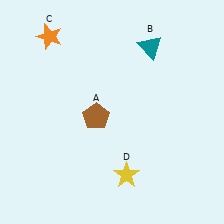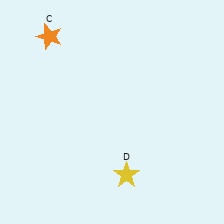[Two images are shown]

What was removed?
The brown pentagon (A), the teal triangle (B) were removed in Image 2.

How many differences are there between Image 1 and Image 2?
There are 2 differences between the two images.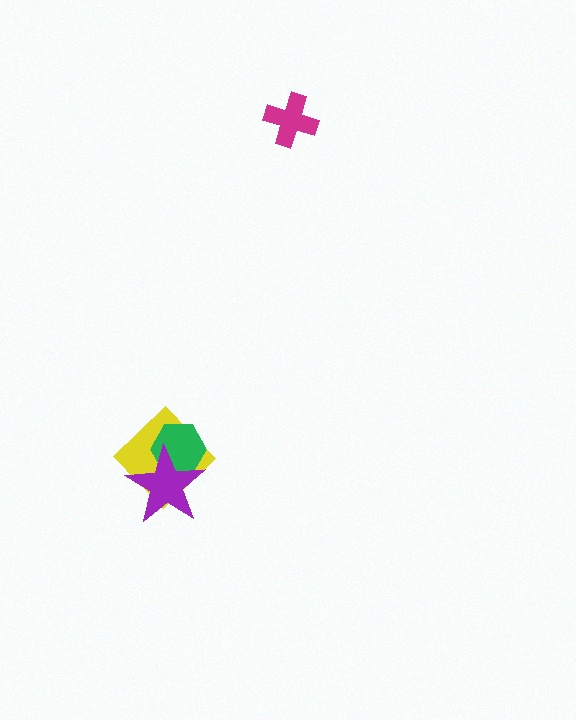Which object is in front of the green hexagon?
The purple star is in front of the green hexagon.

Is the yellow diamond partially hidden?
Yes, it is partially covered by another shape.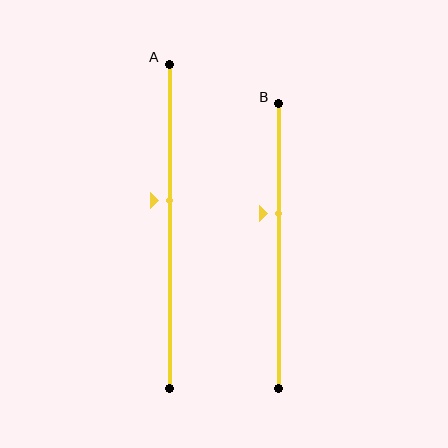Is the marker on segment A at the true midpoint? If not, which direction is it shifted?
No, the marker on segment A is shifted upward by about 8% of the segment length.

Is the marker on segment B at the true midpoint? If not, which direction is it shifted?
No, the marker on segment B is shifted upward by about 11% of the segment length.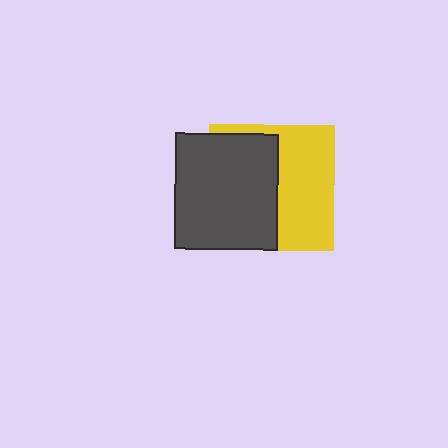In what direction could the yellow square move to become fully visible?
The yellow square could move right. That would shift it out from behind the dark gray rectangle entirely.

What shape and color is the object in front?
The object in front is a dark gray rectangle.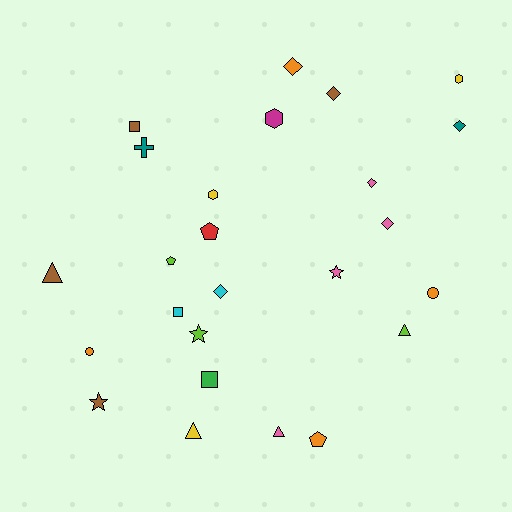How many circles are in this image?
There are 2 circles.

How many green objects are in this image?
There is 1 green object.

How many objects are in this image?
There are 25 objects.